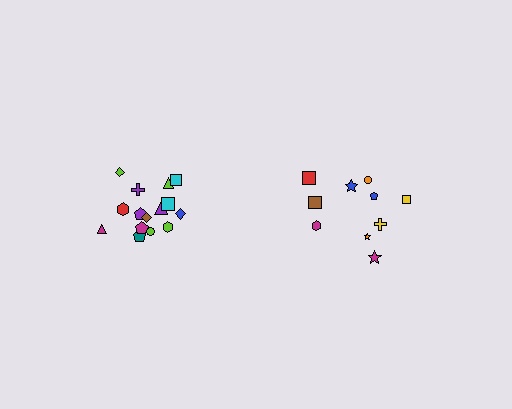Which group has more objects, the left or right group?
The left group.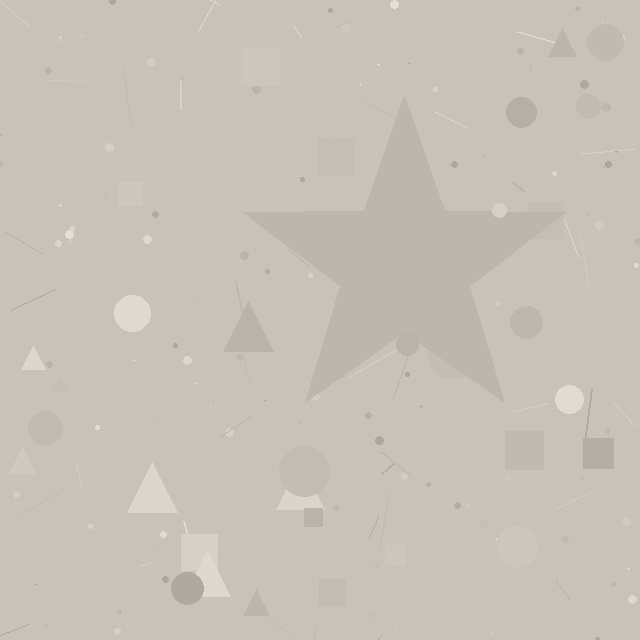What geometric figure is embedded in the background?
A star is embedded in the background.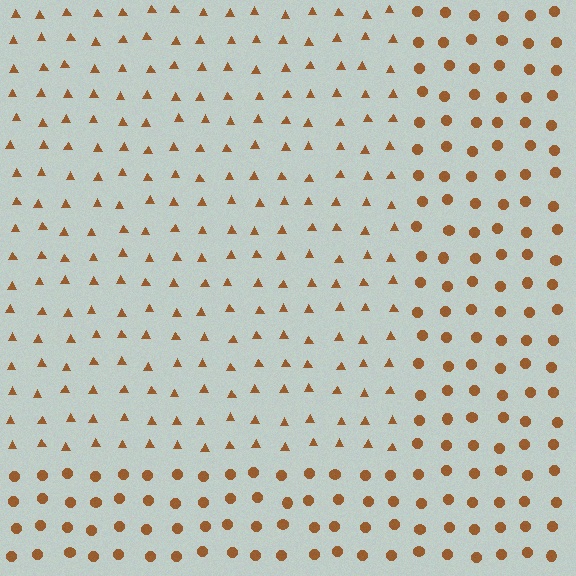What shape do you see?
I see a rectangle.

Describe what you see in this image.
The image is filled with small brown elements arranged in a uniform grid. A rectangle-shaped region contains triangles, while the surrounding area contains circles. The boundary is defined purely by the change in element shape.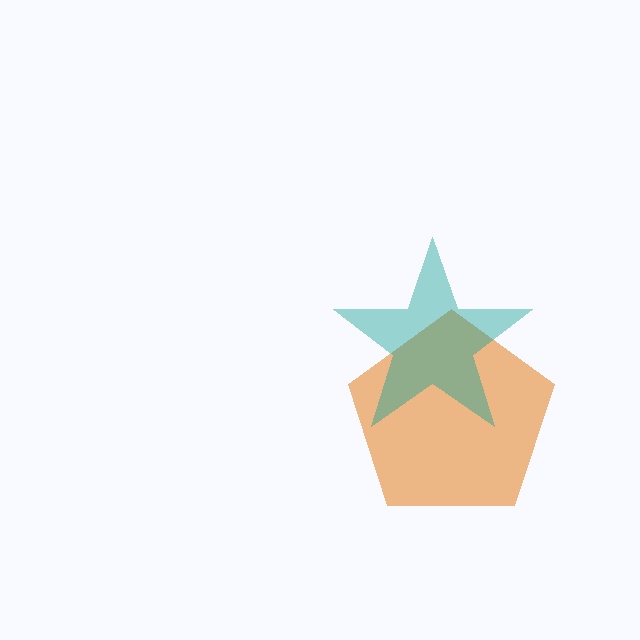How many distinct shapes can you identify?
There are 2 distinct shapes: an orange pentagon, a teal star.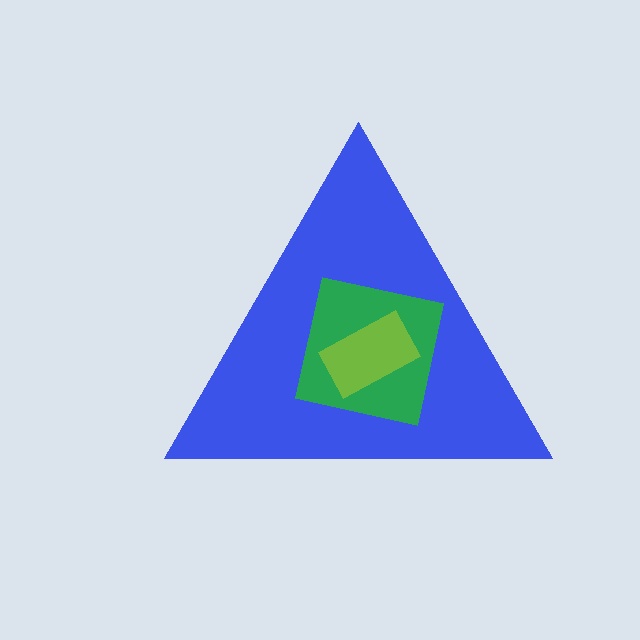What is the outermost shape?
The blue triangle.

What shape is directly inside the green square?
The lime rectangle.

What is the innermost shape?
The lime rectangle.